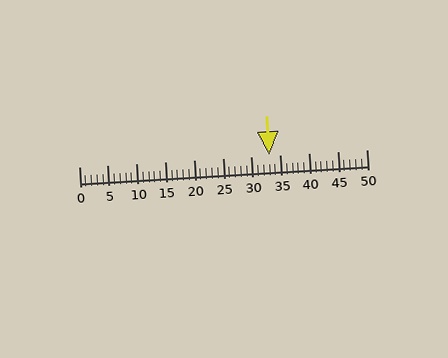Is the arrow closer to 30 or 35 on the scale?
The arrow is closer to 35.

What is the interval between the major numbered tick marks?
The major tick marks are spaced 5 units apart.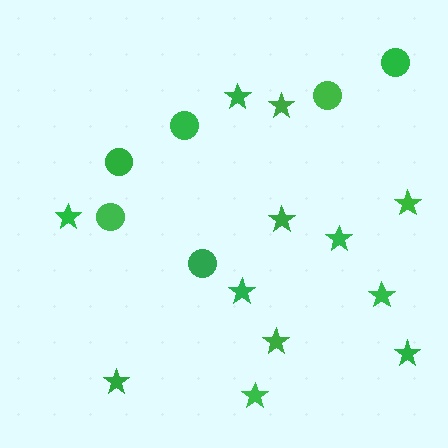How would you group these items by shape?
There are 2 groups: one group of stars (12) and one group of circles (6).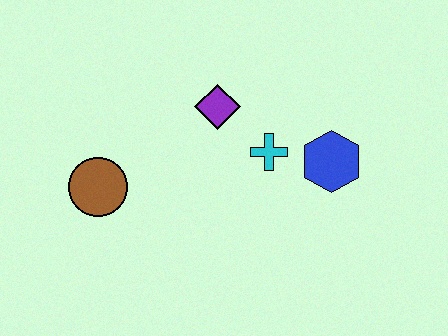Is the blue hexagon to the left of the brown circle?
No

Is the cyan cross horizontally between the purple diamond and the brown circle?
No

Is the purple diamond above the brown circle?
Yes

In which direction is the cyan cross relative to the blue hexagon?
The cyan cross is to the left of the blue hexagon.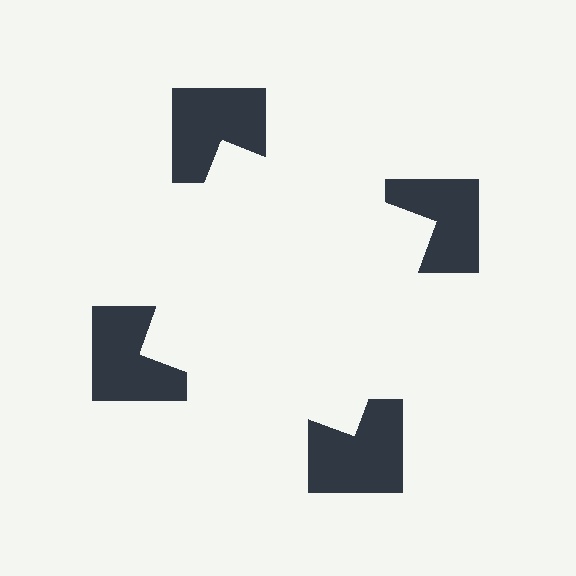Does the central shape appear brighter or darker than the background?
It typically appears slightly brighter than the background, even though no actual brightness change is drawn.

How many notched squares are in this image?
There are 4 — one at each vertex of the illusory square.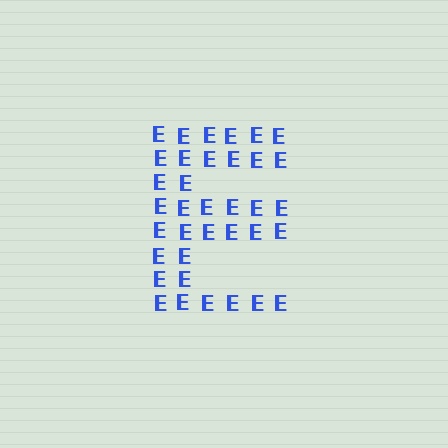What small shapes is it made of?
It is made of small letter E's.